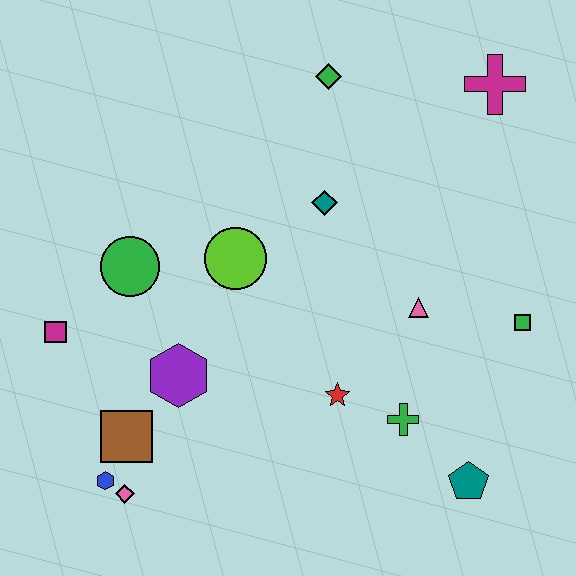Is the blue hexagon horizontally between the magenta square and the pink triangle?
Yes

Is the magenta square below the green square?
Yes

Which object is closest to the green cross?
The red star is closest to the green cross.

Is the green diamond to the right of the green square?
No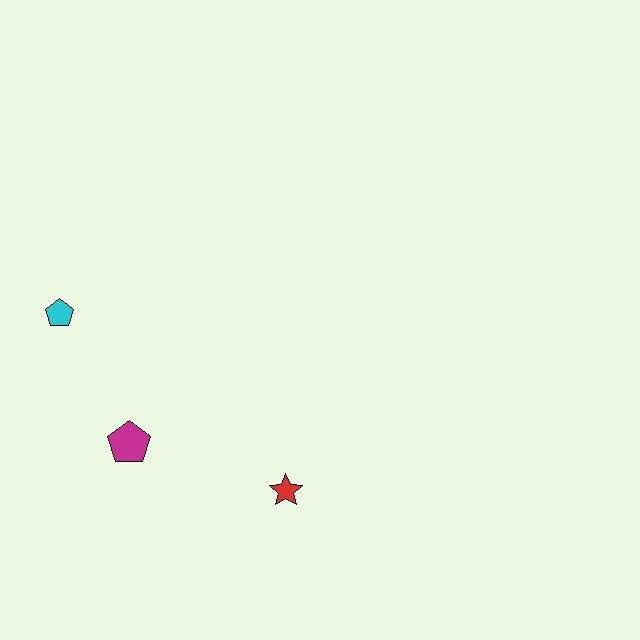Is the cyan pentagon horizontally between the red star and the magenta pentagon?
No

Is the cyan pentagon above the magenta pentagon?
Yes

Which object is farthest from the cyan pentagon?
The red star is farthest from the cyan pentagon.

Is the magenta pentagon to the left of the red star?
Yes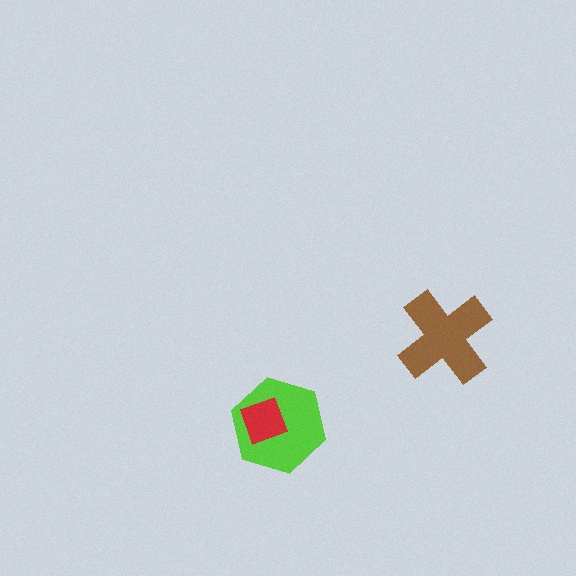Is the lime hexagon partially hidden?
Yes, it is partially covered by another shape.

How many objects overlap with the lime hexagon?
1 object overlaps with the lime hexagon.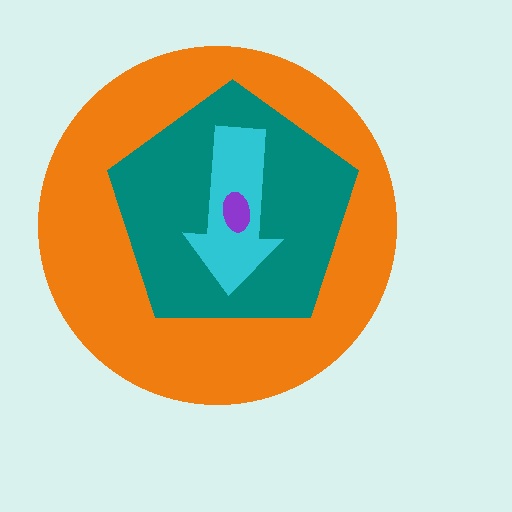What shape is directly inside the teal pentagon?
The cyan arrow.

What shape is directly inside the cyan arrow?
The purple ellipse.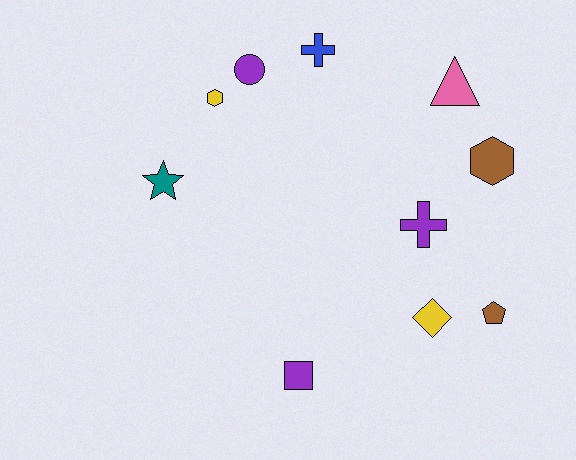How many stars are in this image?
There is 1 star.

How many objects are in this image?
There are 10 objects.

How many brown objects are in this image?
There are 2 brown objects.